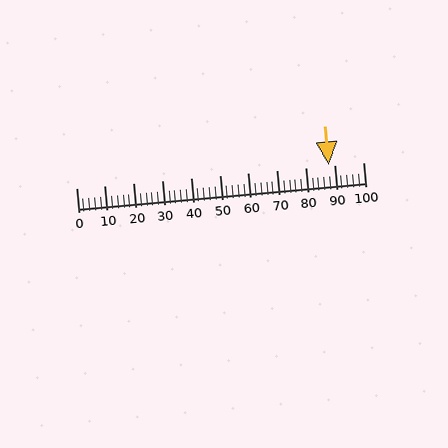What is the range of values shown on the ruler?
The ruler shows values from 0 to 100.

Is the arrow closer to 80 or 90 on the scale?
The arrow is closer to 90.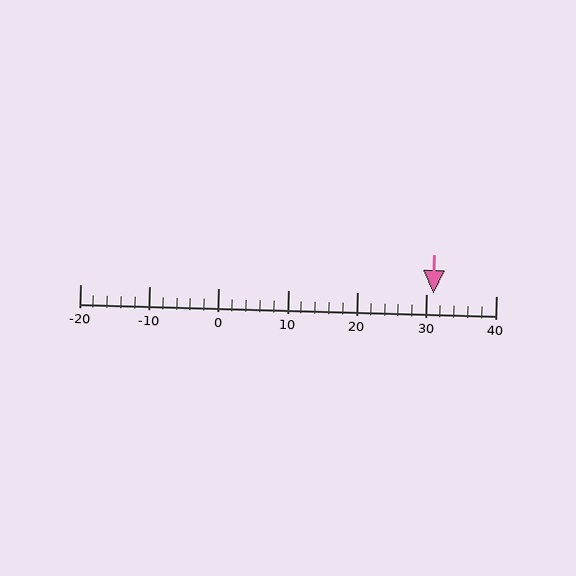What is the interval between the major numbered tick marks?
The major tick marks are spaced 10 units apart.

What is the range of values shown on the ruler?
The ruler shows values from -20 to 40.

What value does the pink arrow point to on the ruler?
The pink arrow points to approximately 31.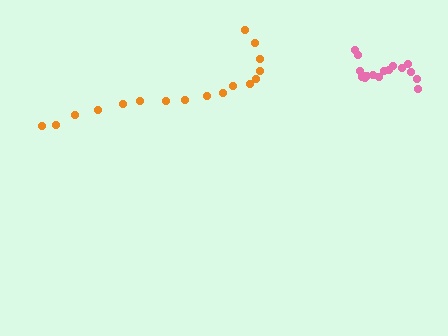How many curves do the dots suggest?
There are 2 distinct paths.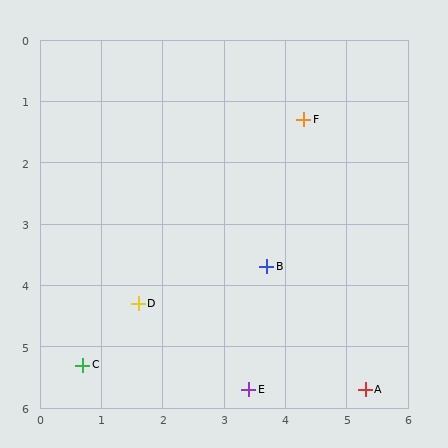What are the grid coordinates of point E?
Point E is at approximately (3.4, 5.7).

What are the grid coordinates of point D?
Point D is at approximately (1.6, 4.3).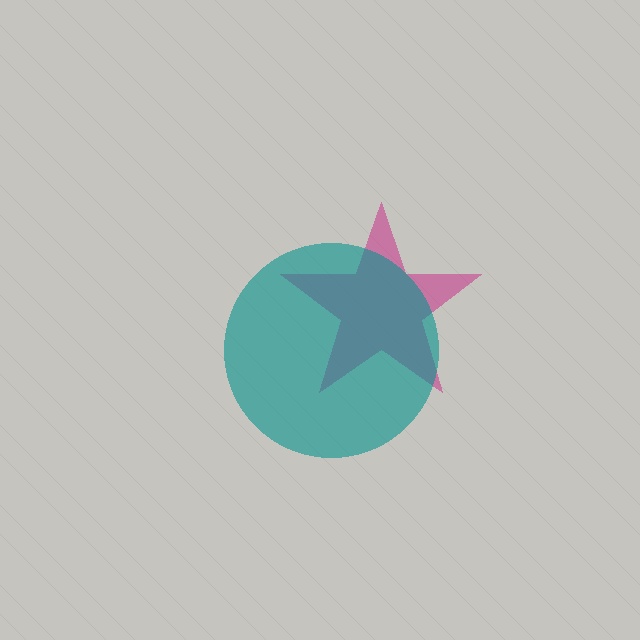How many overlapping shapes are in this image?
There are 2 overlapping shapes in the image.